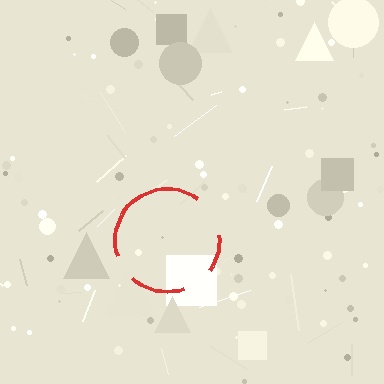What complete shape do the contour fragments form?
The contour fragments form a circle.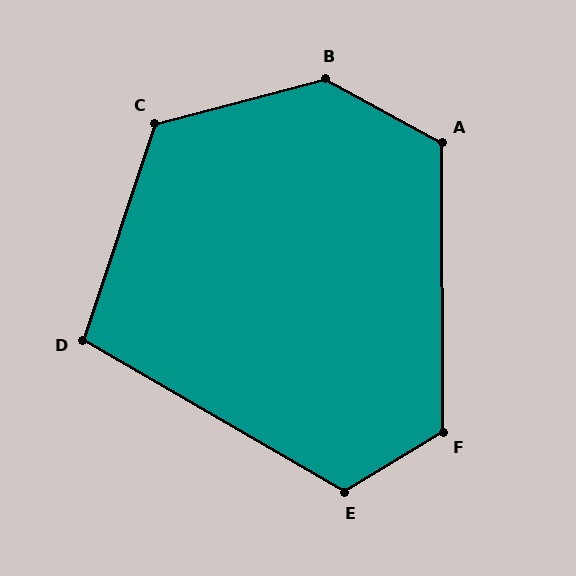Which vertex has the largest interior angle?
B, at approximately 137 degrees.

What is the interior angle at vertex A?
Approximately 119 degrees (obtuse).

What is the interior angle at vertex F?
Approximately 121 degrees (obtuse).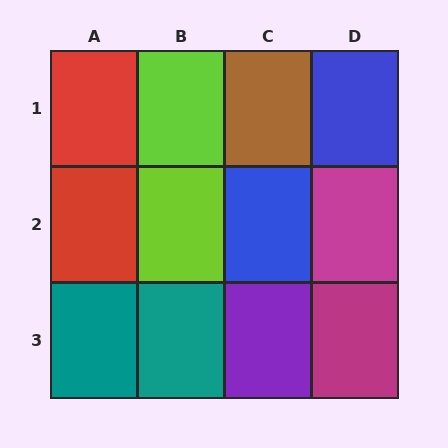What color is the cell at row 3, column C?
Purple.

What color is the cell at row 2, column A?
Red.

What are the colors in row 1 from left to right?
Red, lime, brown, blue.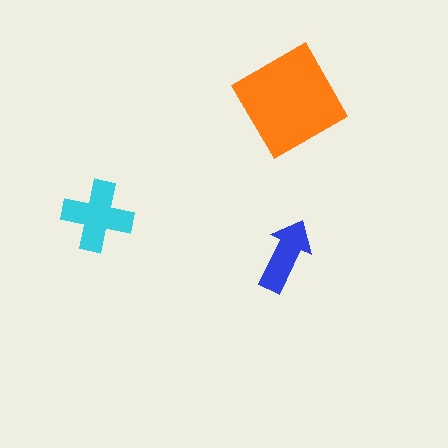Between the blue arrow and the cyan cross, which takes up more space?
The cyan cross.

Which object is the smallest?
The blue arrow.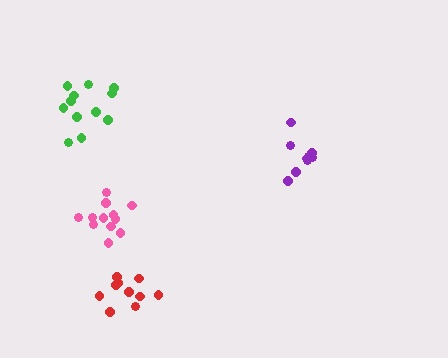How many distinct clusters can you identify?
There are 4 distinct clusters.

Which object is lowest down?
The red cluster is bottommost.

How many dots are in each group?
Group 1: 9 dots, Group 2: 12 dots, Group 3: 12 dots, Group 4: 10 dots (43 total).